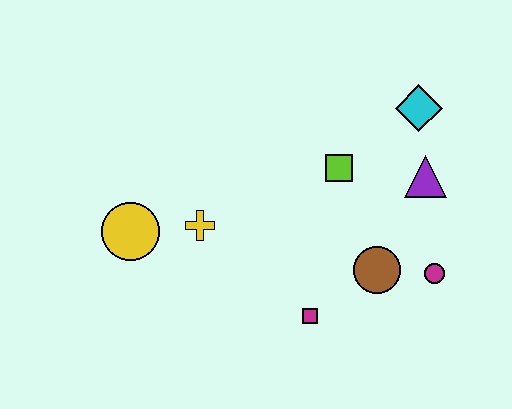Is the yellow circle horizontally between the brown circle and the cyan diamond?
No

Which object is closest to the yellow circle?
The yellow cross is closest to the yellow circle.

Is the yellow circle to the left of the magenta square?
Yes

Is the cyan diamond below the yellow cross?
No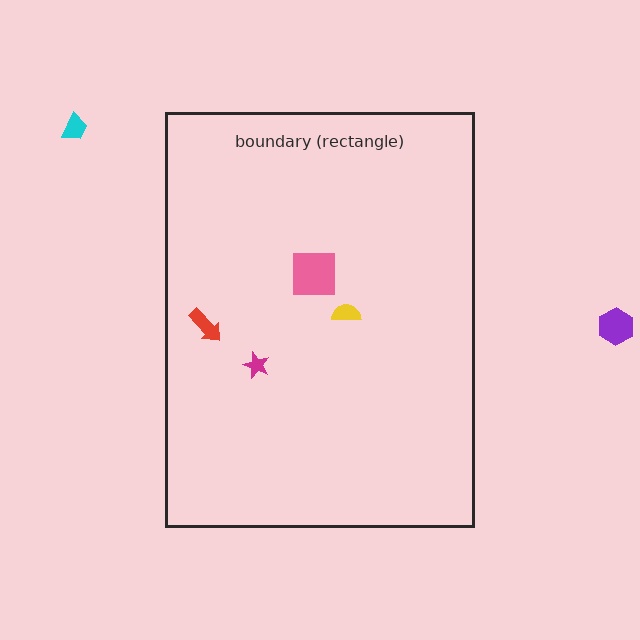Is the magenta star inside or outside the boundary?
Inside.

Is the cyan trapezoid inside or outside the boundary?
Outside.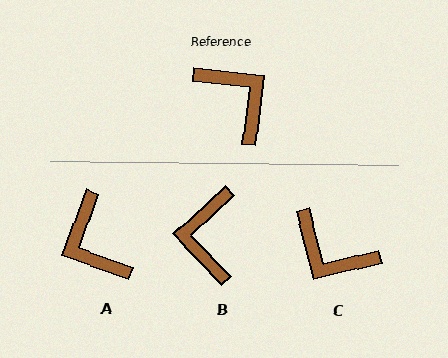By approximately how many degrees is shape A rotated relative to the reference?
Approximately 167 degrees counter-clockwise.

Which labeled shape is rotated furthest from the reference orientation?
A, about 167 degrees away.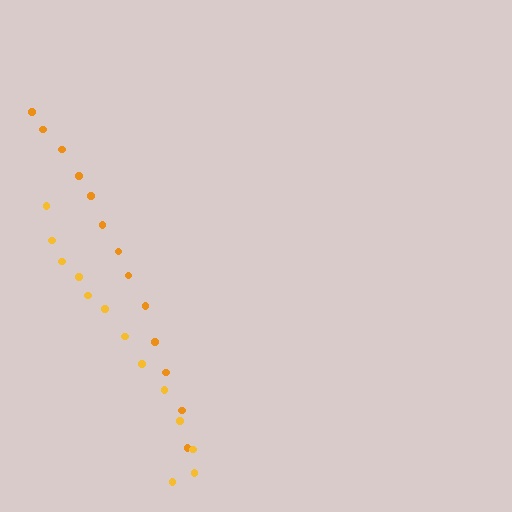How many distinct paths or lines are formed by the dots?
There are 2 distinct paths.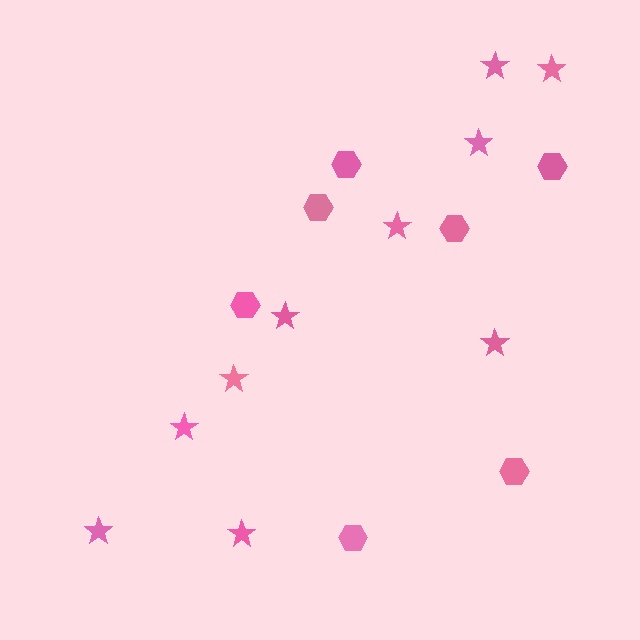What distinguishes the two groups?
There are 2 groups: one group of hexagons (7) and one group of stars (10).